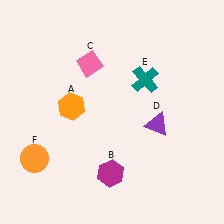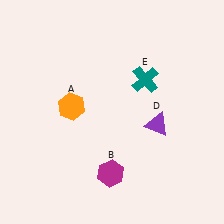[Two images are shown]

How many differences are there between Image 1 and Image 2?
There are 2 differences between the two images.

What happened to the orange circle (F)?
The orange circle (F) was removed in Image 2. It was in the bottom-left area of Image 1.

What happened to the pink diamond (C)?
The pink diamond (C) was removed in Image 2. It was in the top-left area of Image 1.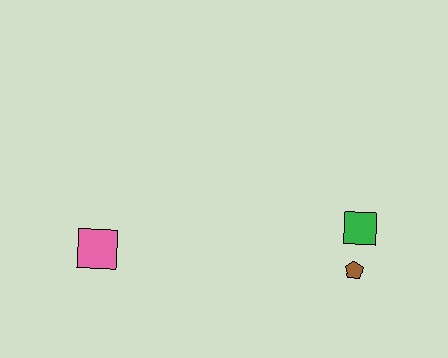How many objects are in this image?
There are 3 objects.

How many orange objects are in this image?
There are no orange objects.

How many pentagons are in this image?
There is 1 pentagon.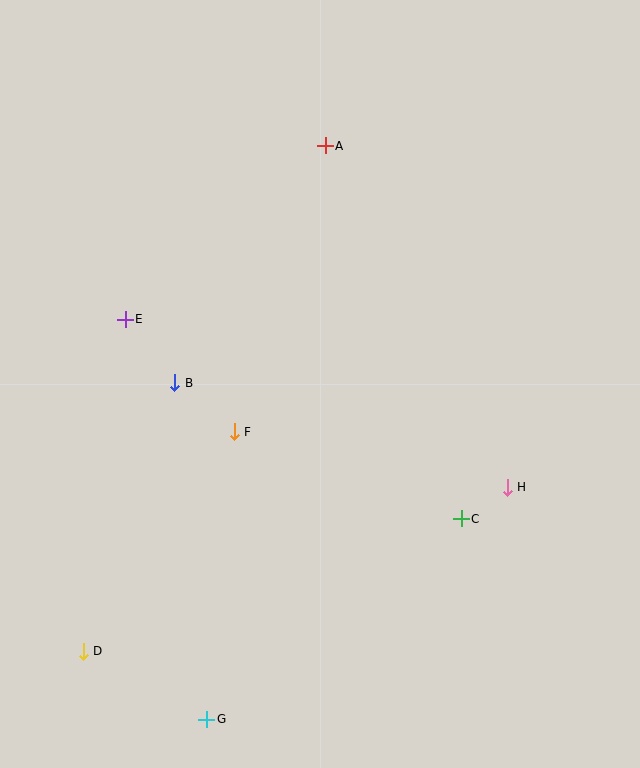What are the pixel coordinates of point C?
Point C is at (461, 519).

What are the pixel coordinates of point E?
Point E is at (125, 319).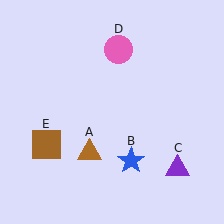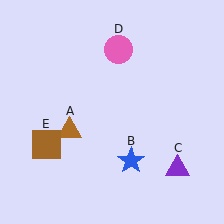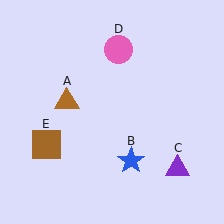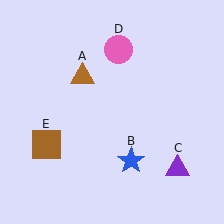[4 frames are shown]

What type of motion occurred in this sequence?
The brown triangle (object A) rotated clockwise around the center of the scene.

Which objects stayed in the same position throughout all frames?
Blue star (object B) and purple triangle (object C) and pink circle (object D) and brown square (object E) remained stationary.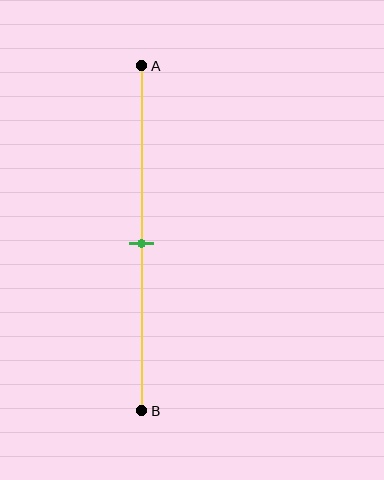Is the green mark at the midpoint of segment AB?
Yes, the mark is approximately at the midpoint.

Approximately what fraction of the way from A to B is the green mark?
The green mark is approximately 50% of the way from A to B.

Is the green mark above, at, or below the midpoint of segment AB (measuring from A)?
The green mark is approximately at the midpoint of segment AB.